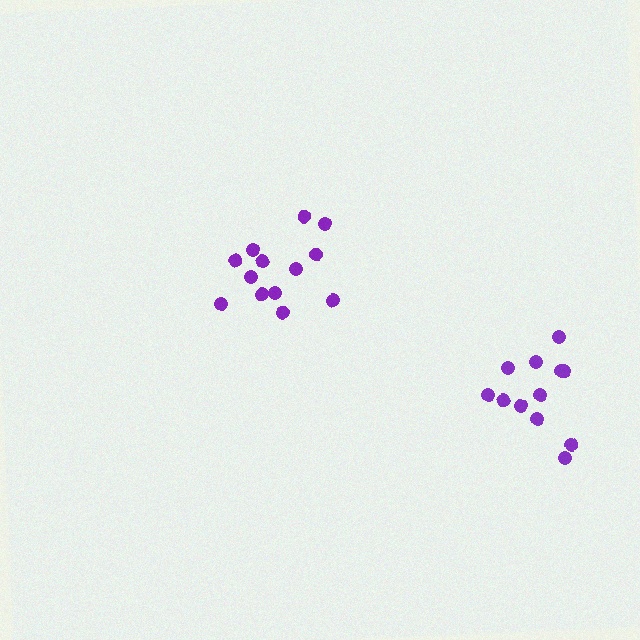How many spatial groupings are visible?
There are 2 spatial groupings.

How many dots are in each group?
Group 1: 13 dots, Group 2: 12 dots (25 total).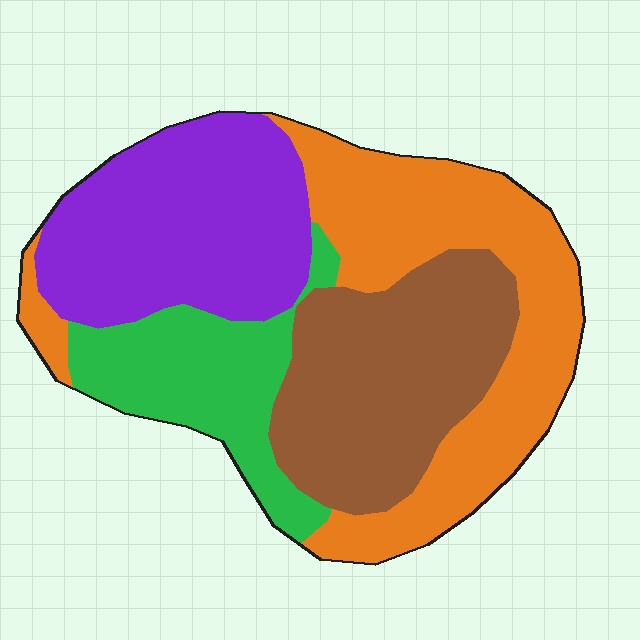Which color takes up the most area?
Orange, at roughly 30%.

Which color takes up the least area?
Green, at roughly 15%.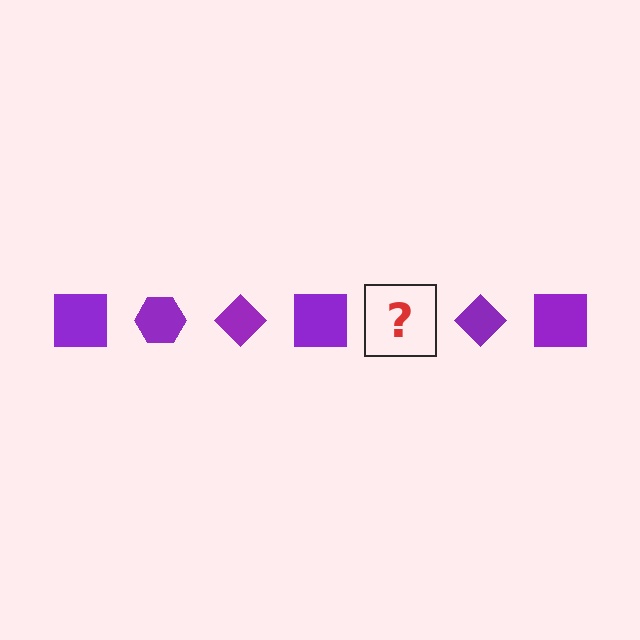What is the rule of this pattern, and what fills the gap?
The rule is that the pattern cycles through square, hexagon, diamond shapes in purple. The gap should be filled with a purple hexagon.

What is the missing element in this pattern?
The missing element is a purple hexagon.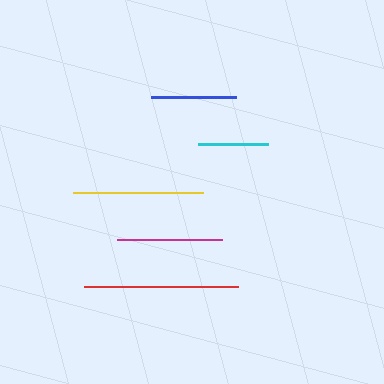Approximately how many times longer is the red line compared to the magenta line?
The red line is approximately 1.5 times the length of the magenta line.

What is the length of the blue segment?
The blue segment is approximately 86 pixels long.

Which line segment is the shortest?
The cyan line is the shortest at approximately 70 pixels.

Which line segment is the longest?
The red line is the longest at approximately 154 pixels.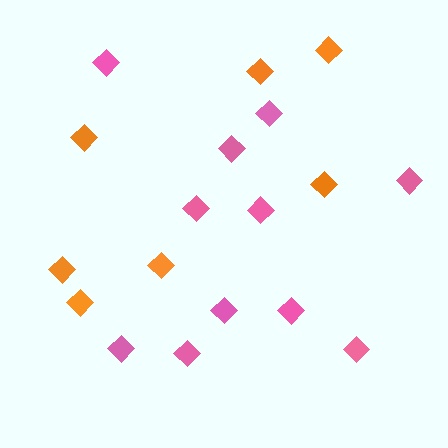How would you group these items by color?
There are 2 groups: one group of orange diamonds (7) and one group of pink diamonds (11).